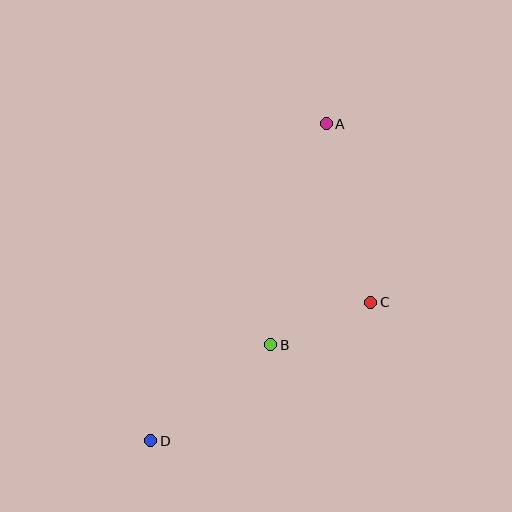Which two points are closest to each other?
Points B and C are closest to each other.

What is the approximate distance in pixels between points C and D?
The distance between C and D is approximately 260 pixels.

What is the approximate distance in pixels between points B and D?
The distance between B and D is approximately 154 pixels.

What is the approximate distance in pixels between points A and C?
The distance between A and C is approximately 184 pixels.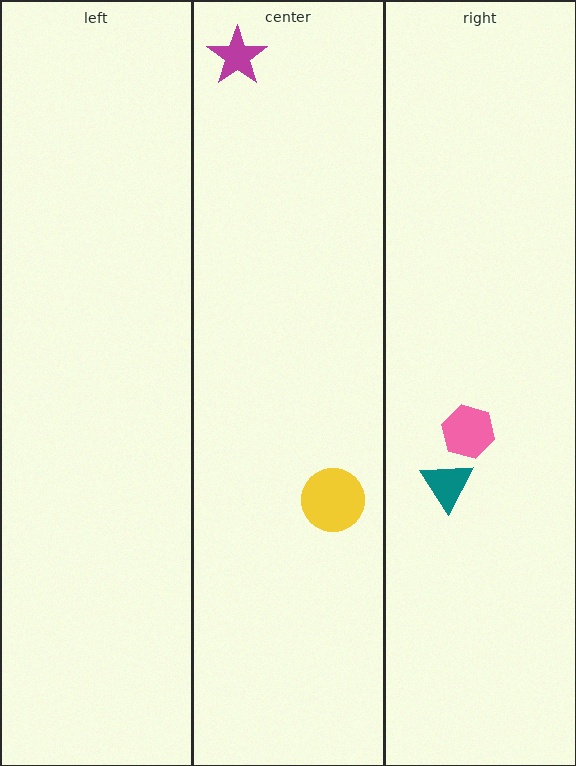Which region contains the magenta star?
The center region.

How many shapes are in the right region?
2.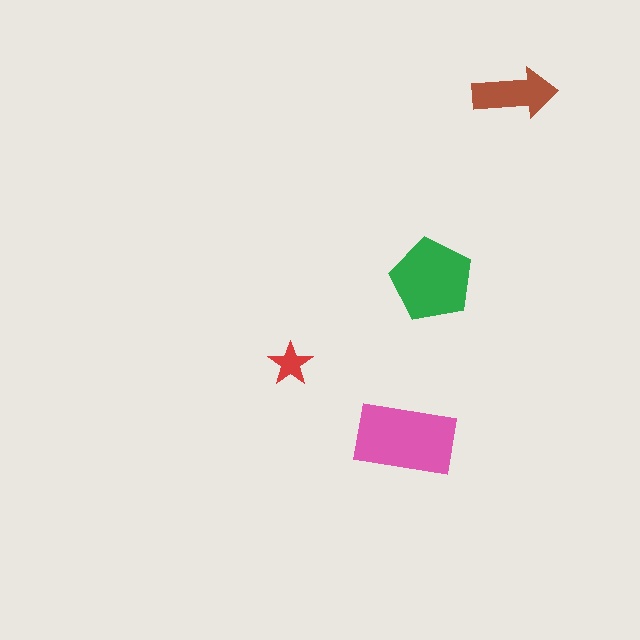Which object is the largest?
The pink rectangle.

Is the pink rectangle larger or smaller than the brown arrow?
Larger.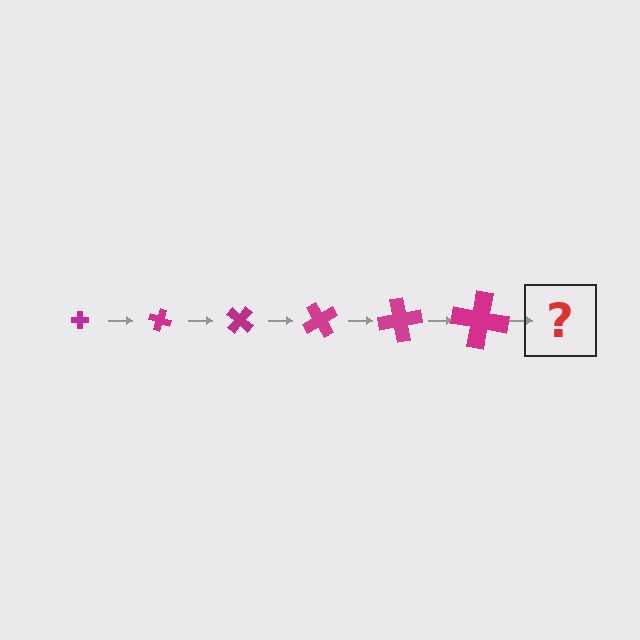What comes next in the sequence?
The next element should be a cross, larger than the previous one and rotated 120 degrees from the start.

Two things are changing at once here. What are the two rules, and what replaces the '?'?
The two rules are that the cross grows larger each step and it rotates 20 degrees each step. The '?' should be a cross, larger than the previous one and rotated 120 degrees from the start.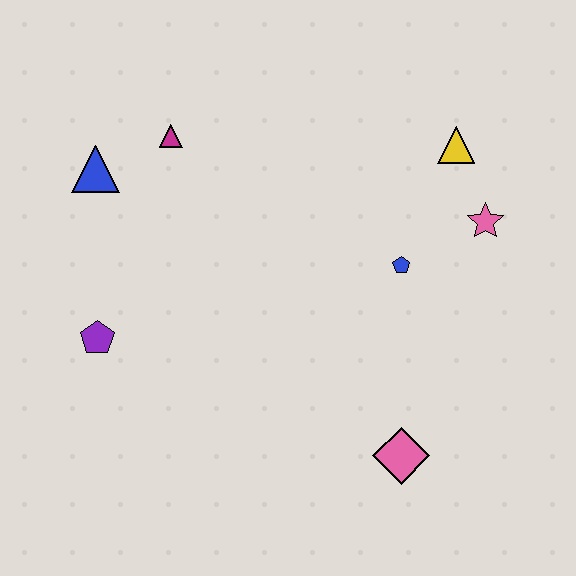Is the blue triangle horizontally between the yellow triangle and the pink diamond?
No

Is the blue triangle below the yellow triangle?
Yes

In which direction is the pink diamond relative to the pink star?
The pink diamond is below the pink star.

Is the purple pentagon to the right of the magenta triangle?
No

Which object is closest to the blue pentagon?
The pink star is closest to the blue pentagon.